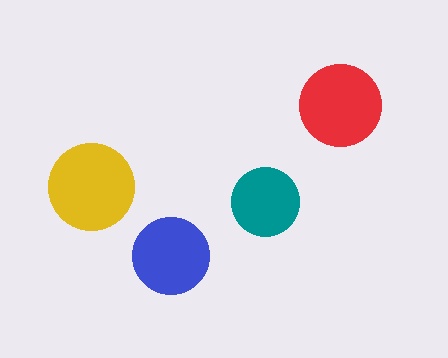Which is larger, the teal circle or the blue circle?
The blue one.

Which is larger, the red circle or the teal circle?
The red one.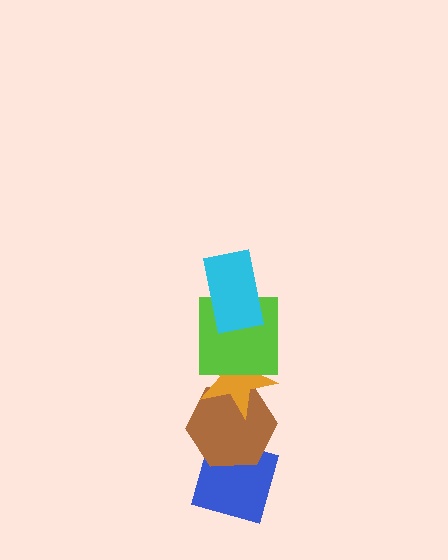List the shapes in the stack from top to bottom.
From top to bottom: the cyan rectangle, the lime square, the orange star, the brown hexagon, the blue diamond.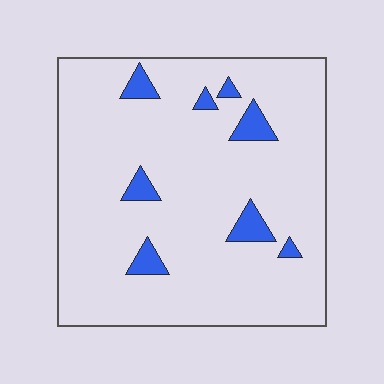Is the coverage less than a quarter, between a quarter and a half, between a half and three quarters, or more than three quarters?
Less than a quarter.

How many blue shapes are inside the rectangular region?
8.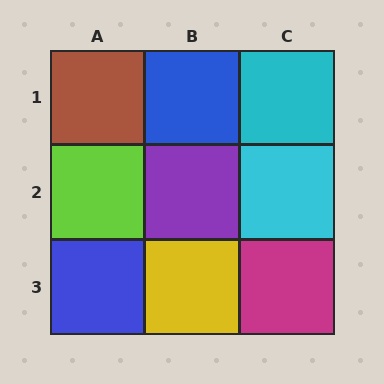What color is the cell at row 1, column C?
Cyan.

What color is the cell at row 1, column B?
Blue.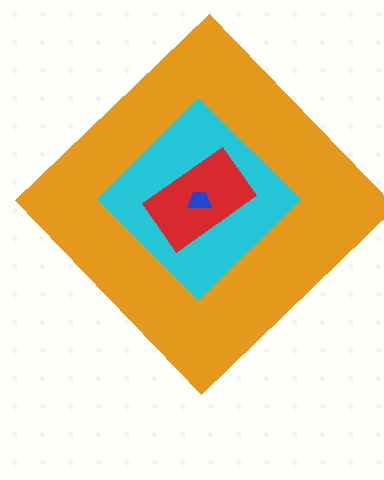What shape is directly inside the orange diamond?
The cyan diamond.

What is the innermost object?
The blue trapezoid.